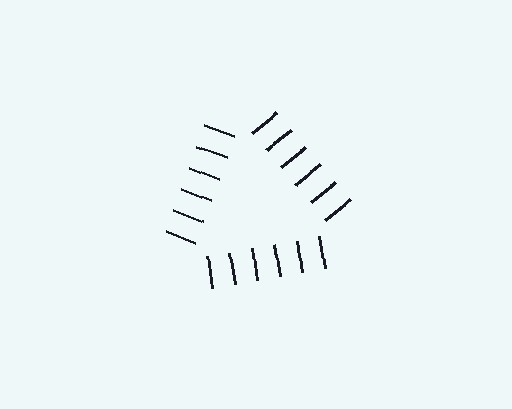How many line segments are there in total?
18 — 6 along each of the 3 edges.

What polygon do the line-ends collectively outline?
An illusory triangle — the line segments terminate on its edges but no continuous stroke is drawn.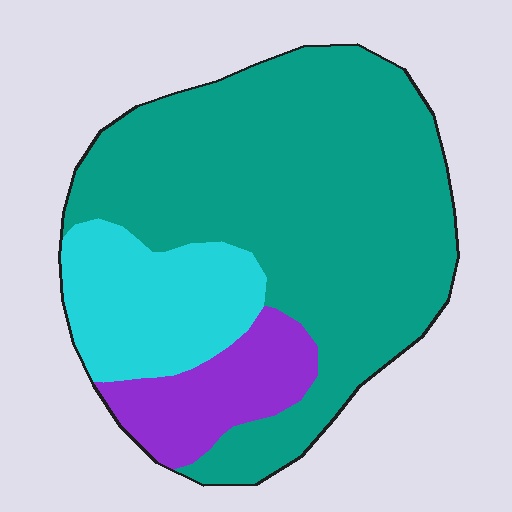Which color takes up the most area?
Teal, at roughly 70%.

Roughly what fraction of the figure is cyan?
Cyan covers about 20% of the figure.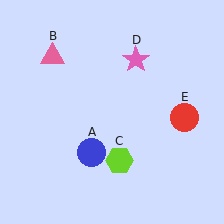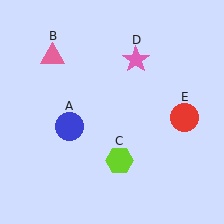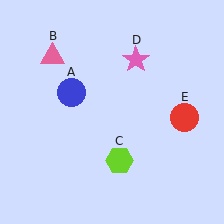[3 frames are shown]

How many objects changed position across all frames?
1 object changed position: blue circle (object A).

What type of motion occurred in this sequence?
The blue circle (object A) rotated clockwise around the center of the scene.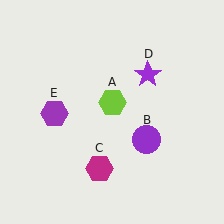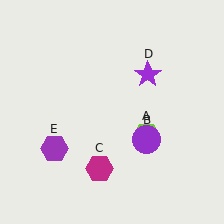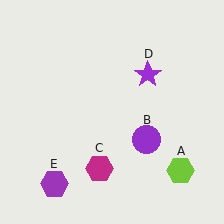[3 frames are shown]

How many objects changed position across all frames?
2 objects changed position: lime hexagon (object A), purple hexagon (object E).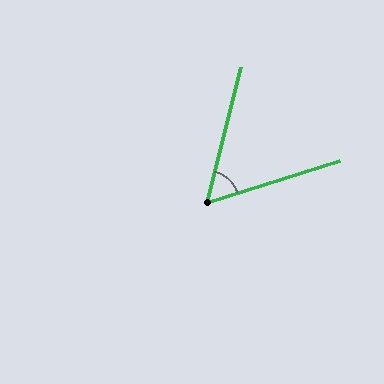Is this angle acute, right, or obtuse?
It is acute.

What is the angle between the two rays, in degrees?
Approximately 58 degrees.